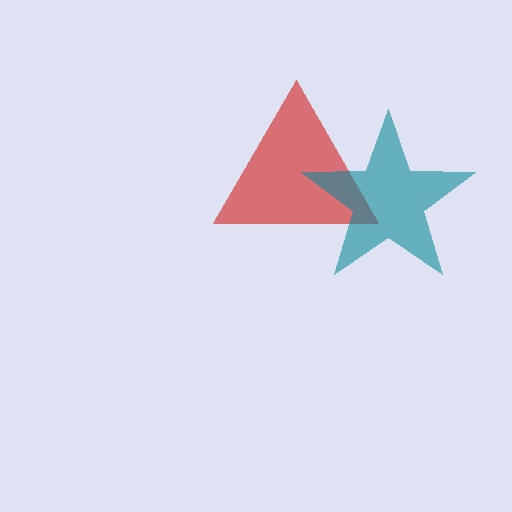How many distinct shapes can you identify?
There are 2 distinct shapes: a red triangle, a teal star.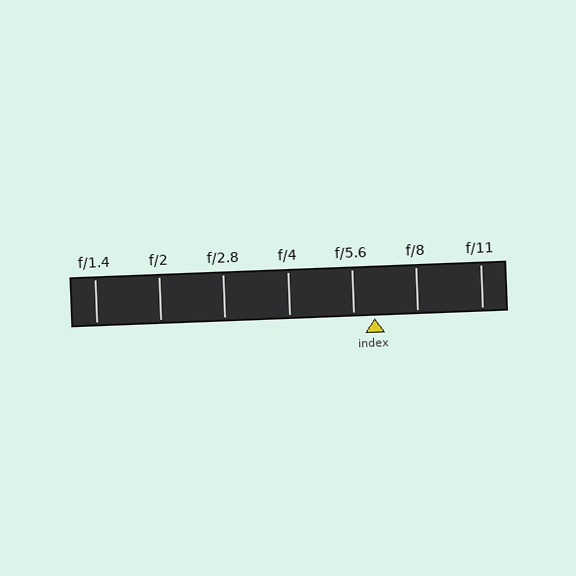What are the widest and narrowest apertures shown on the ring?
The widest aperture shown is f/1.4 and the narrowest is f/11.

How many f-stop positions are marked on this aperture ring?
There are 7 f-stop positions marked.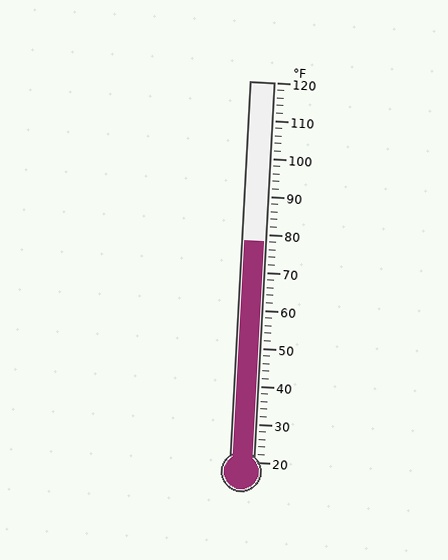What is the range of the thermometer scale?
The thermometer scale ranges from 20°F to 120°F.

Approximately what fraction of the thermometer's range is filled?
The thermometer is filled to approximately 60% of its range.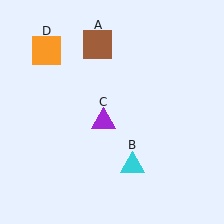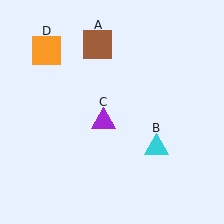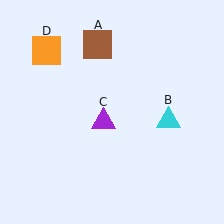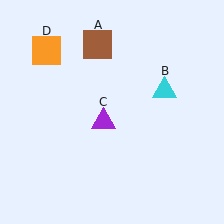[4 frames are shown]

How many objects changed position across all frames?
1 object changed position: cyan triangle (object B).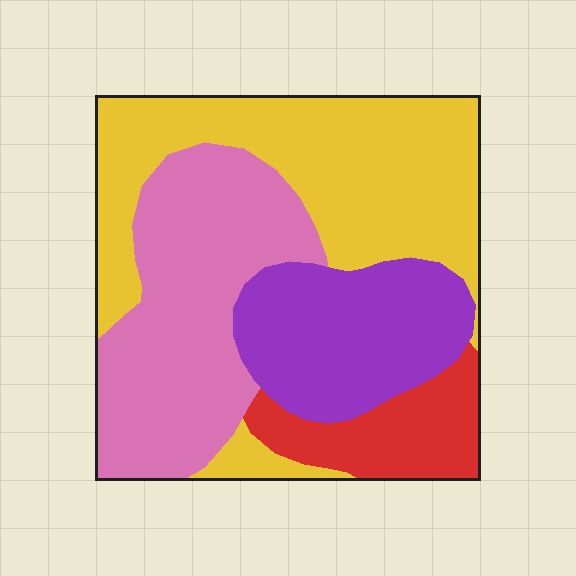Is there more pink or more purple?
Pink.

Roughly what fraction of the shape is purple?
Purple covers roughly 20% of the shape.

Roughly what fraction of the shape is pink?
Pink covers about 30% of the shape.